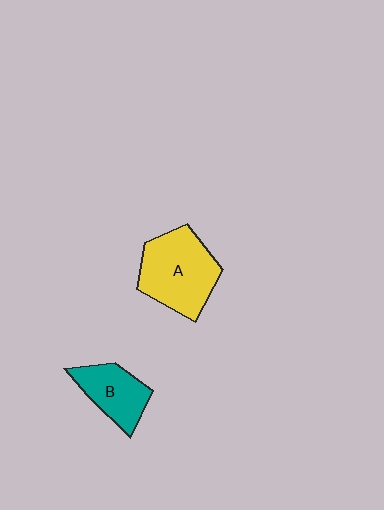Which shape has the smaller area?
Shape B (teal).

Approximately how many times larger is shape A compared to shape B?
Approximately 1.6 times.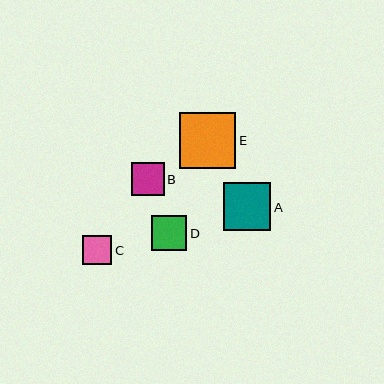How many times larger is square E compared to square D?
Square E is approximately 1.6 times the size of square D.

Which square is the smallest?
Square C is the smallest with a size of approximately 29 pixels.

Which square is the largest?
Square E is the largest with a size of approximately 56 pixels.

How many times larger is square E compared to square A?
Square E is approximately 1.2 times the size of square A.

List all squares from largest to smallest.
From largest to smallest: E, A, D, B, C.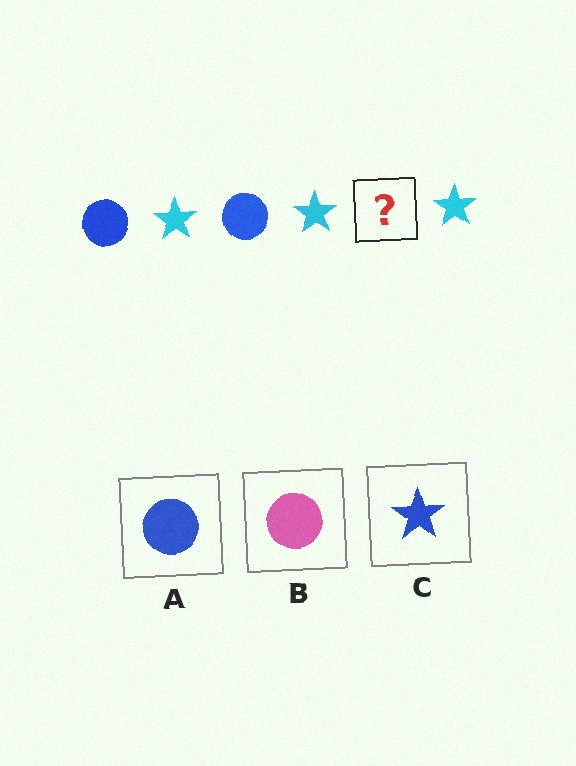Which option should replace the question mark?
Option A.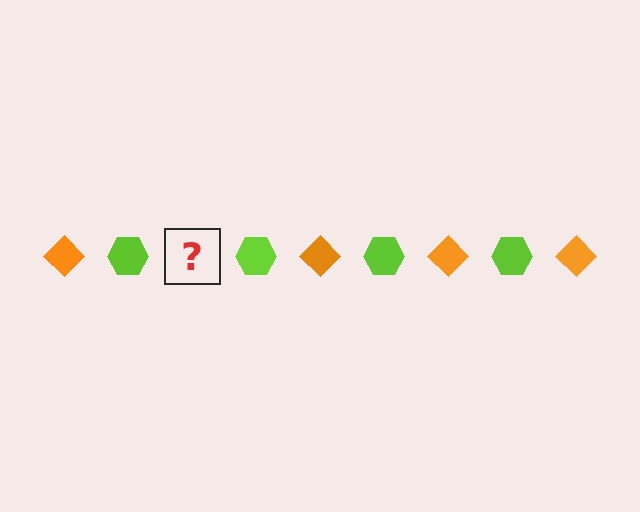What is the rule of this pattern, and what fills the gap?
The rule is that the pattern alternates between orange diamond and lime hexagon. The gap should be filled with an orange diamond.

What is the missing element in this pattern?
The missing element is an orange diamond.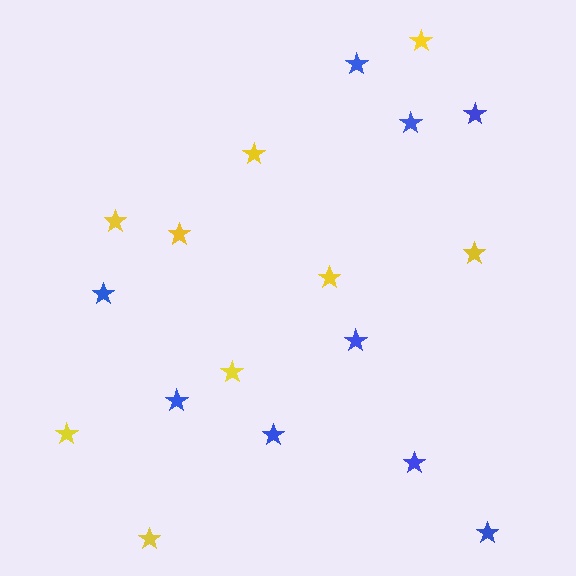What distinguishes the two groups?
There are 2 groups: one group of blue stars (9) and one group of yellow stars (9).